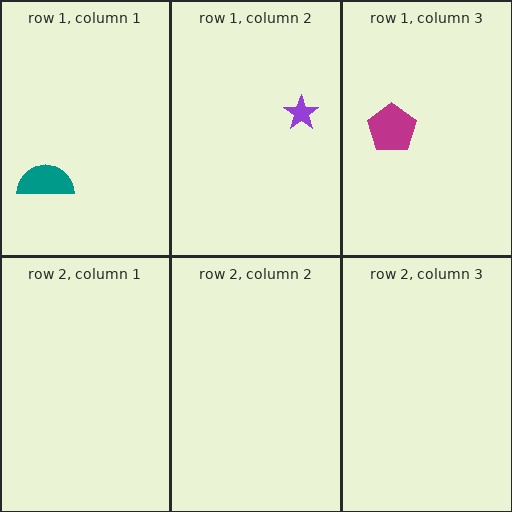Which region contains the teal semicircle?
The row 1, column 1 region.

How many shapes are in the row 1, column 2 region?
1.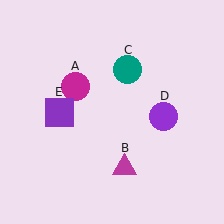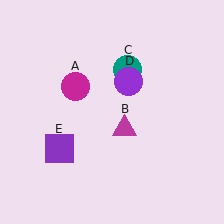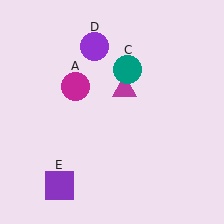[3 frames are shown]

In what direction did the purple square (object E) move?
The purple square (object E) moved down.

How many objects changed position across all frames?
3 objects changed position: magenta triangle (object B), purple circle (object D), purple square (object E).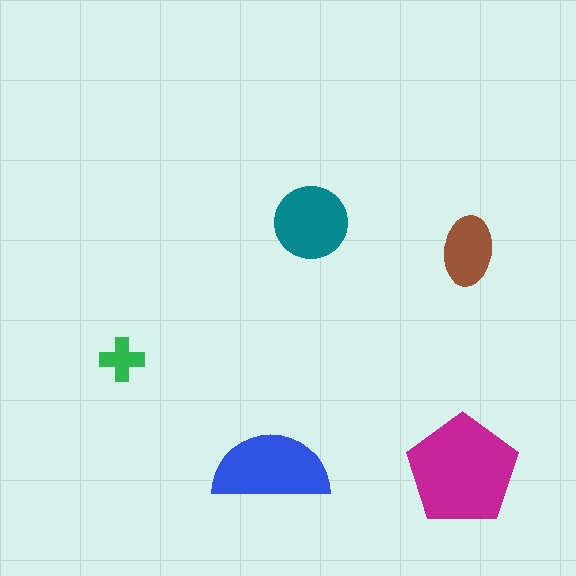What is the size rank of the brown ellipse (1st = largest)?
4th.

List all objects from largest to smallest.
The magenta pentagon, the blue semicircle, the teal circle, the brown ellipse, the green cross.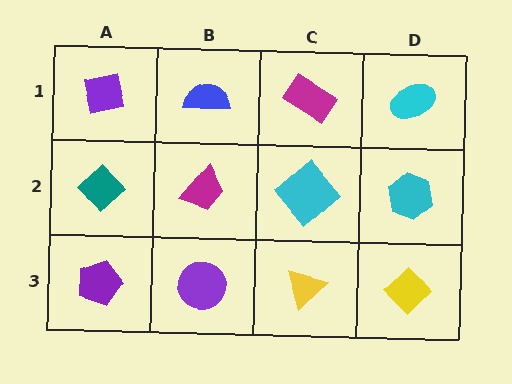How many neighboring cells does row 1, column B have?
3.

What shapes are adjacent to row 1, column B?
A magenta trapezoid (row 2, column B), a purple square (row 1, column A), a magenta rectangle (row 1, column C).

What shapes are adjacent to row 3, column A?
A teal diamond (row 2, column A), a purple circle (row 3, column B).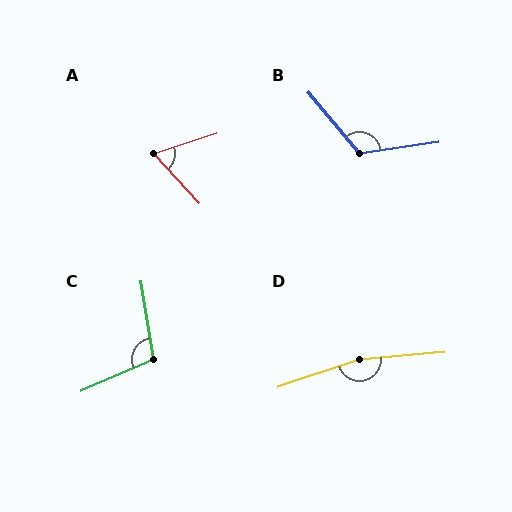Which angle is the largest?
D, at approximately 167 degrees.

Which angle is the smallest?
A, at approximately 65 degrees.